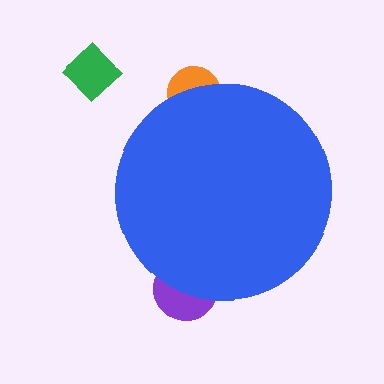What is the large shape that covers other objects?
A blue circle.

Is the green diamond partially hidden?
No, the green diamond is fully visible.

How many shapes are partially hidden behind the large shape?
2 shapes are partially hidden.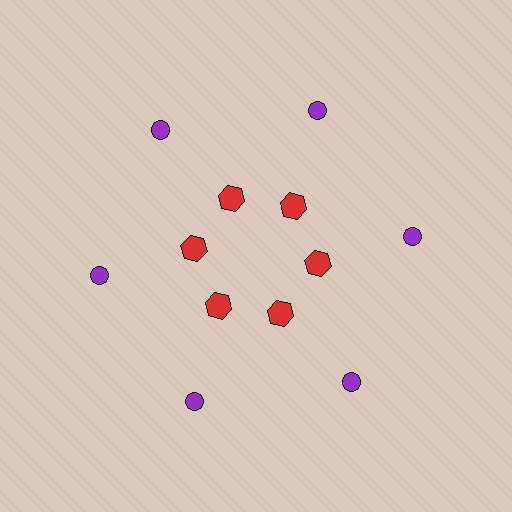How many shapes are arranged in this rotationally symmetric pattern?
There are 12 shapes, arranged in 6 groups of 2.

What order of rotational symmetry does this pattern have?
This pattern has 6-fold rotational symmetry.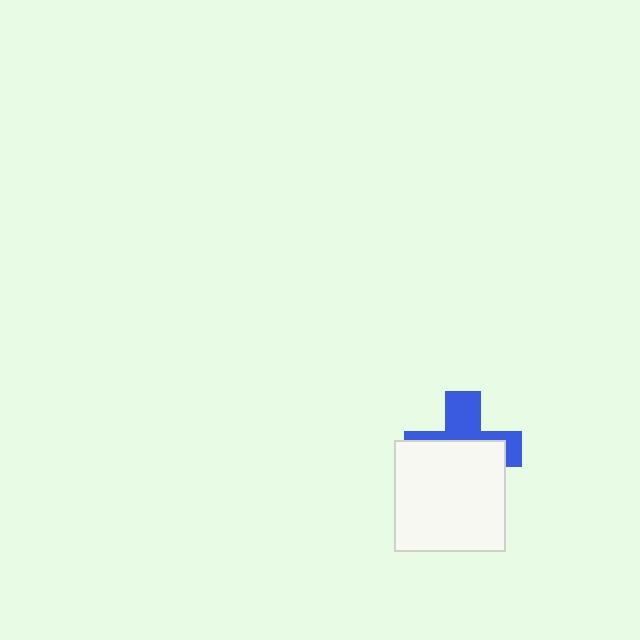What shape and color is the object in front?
The object in front is a white square.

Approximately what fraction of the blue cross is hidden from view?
Roughly 60% of the blue cross is hidden behind the white square.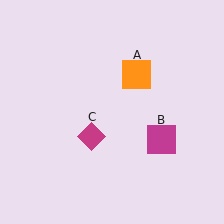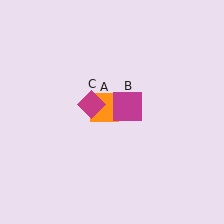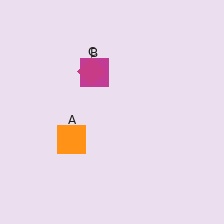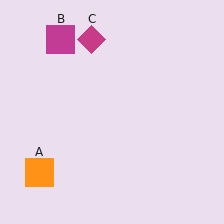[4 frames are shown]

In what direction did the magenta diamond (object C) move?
The magenta diamond (object C) moved up.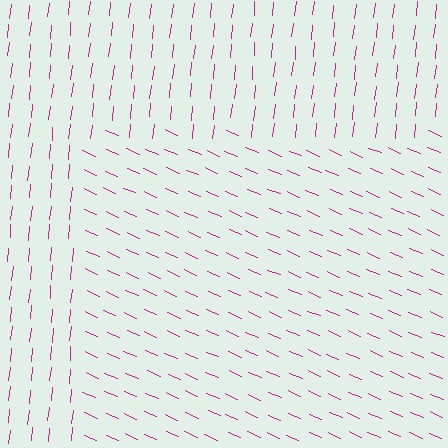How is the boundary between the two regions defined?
The boundary is defined purely by a change in line orientation (approximately 72 degrees difference). All lines are the same color and thickness.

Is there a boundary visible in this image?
Yes, there is a texture boundary formed by a change in line orientation.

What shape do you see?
I see a rectangle.